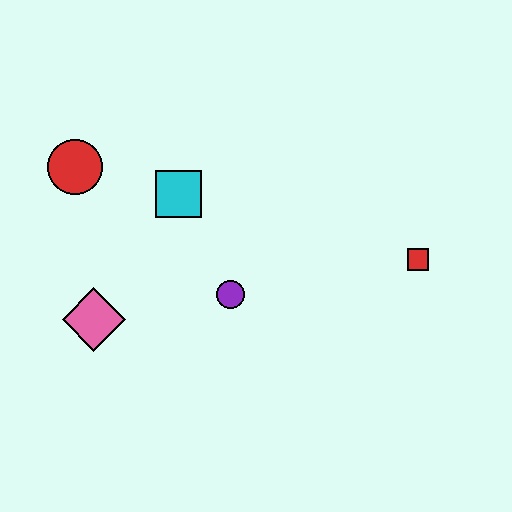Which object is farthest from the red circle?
The red square is farthest from the red circle.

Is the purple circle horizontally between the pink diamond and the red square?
Yes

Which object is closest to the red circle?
The cyan square is closest to the red circle.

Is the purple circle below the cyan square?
Yes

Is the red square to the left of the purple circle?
No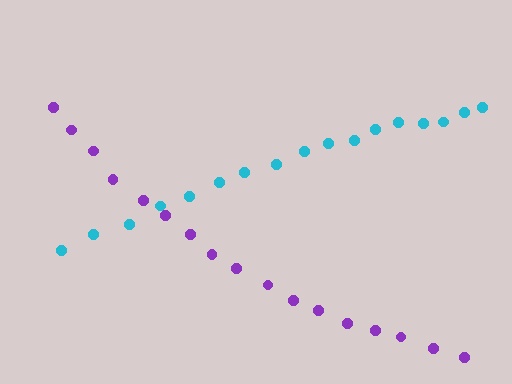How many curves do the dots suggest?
There are 2 distinct paths.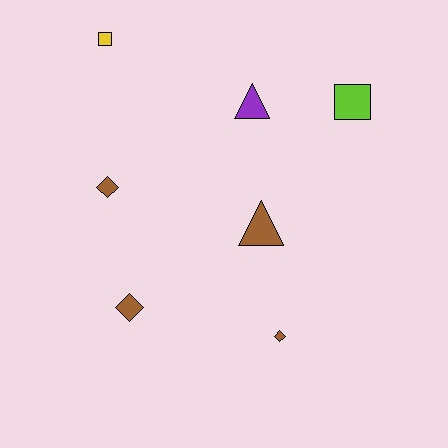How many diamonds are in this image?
There are 3 diamonds.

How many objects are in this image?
There are 7 objects.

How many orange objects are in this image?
There are no orange objects.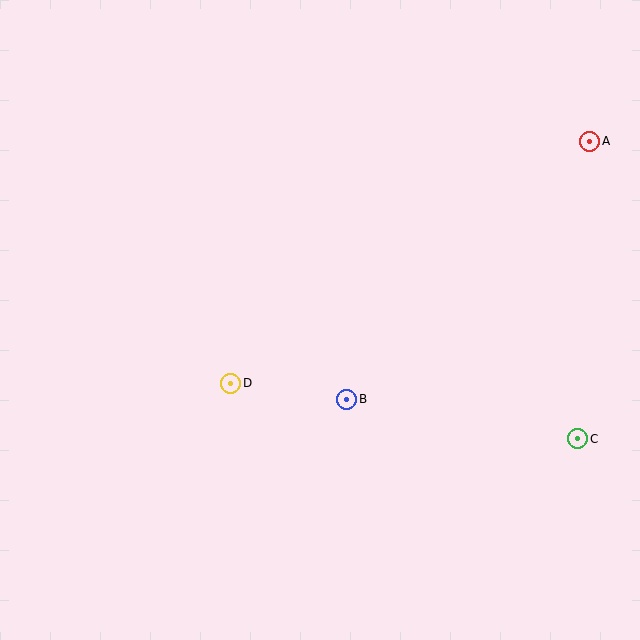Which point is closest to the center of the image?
Point B at (347, 399) is closest to the center.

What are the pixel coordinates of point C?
Point C is at (578, 439).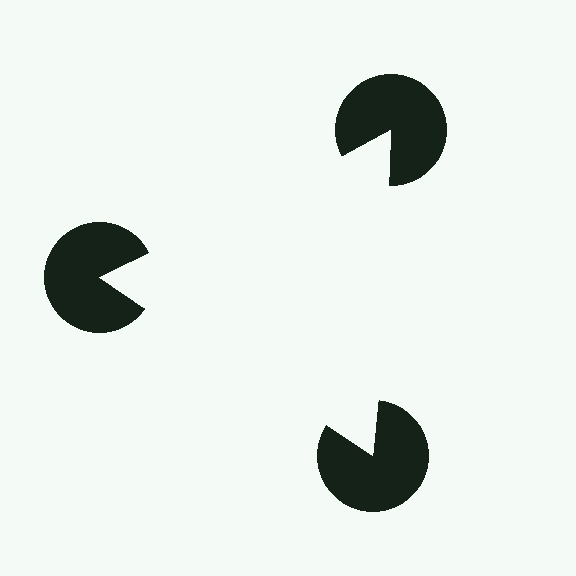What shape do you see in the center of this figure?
An illusory triangle — its edges are inferred from the aligned wedge cuts in the pac-man discs, not physically drawn.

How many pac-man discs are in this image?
There are 3 — one at each vertex of the illusory triangle.